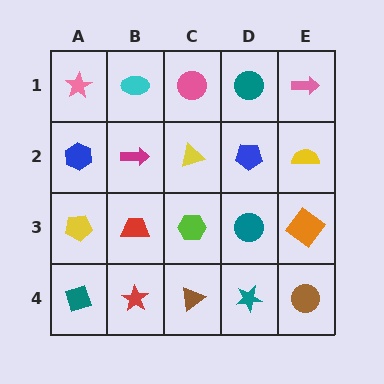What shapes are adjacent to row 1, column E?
A yellow semicircle (row 2, column E), a teal circle (row 1, column D).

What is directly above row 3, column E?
A yellow semicircle.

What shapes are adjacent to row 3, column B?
A magenta arrow (row 2, column B), a red star (row 4, column B), a yellow pentagon (row 3, column A), a lime hexagon (row 3, column C).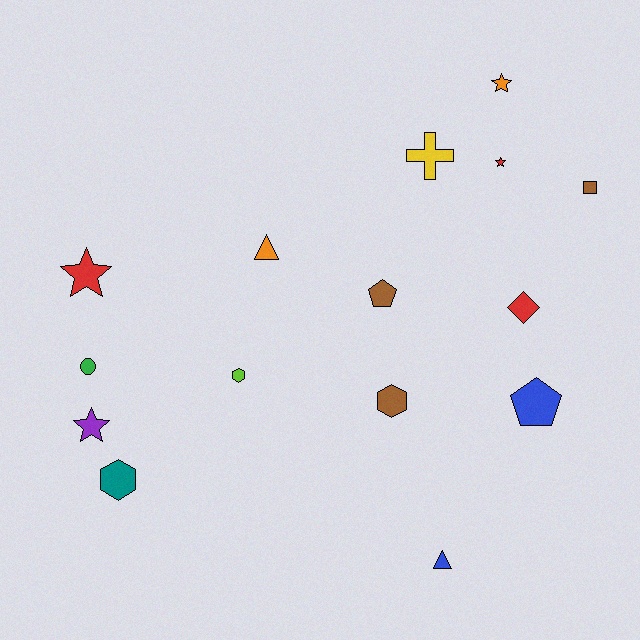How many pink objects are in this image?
There are no pink objects.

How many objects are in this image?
There are 15 objects.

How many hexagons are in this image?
There are 3 hexagons.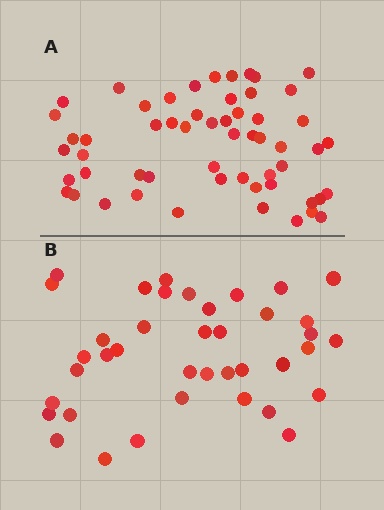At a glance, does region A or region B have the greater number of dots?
Region A (the top region) has more dots.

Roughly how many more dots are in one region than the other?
Region A has approximately 15 more dots than region B.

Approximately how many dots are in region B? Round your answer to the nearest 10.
About 40 dots. (The exact count is 39, which rounds to 40.)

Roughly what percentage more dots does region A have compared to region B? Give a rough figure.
About 45% more.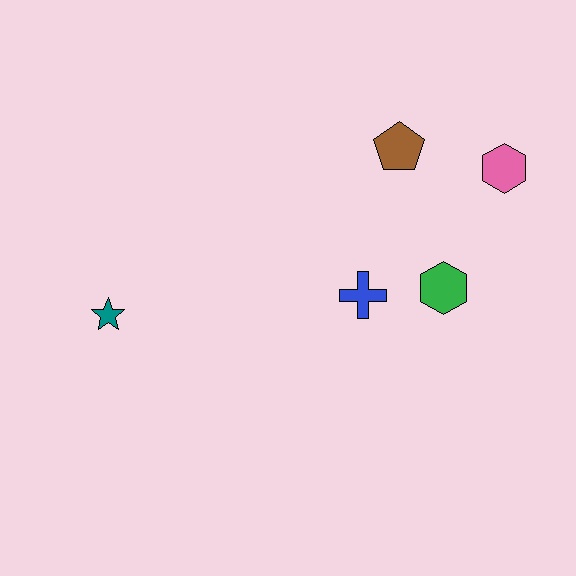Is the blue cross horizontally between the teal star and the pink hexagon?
Yes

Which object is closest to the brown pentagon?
The pink hexagon is closest to the brown pentagon.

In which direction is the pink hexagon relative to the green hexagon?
The pink hexagon is above the green hexagon.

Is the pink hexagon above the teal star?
Yes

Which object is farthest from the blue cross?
The teal star is farthest from the blue cross.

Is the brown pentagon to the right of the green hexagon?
No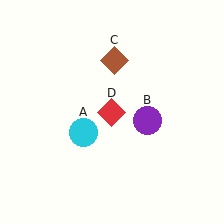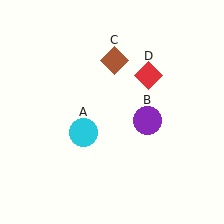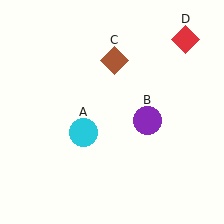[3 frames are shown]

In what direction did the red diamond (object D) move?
The red diamond (object D) moved up and to the right.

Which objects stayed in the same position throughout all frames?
Cyan circle (object A) and purple circle (object B) and brown diamond (object C) remained stationary.